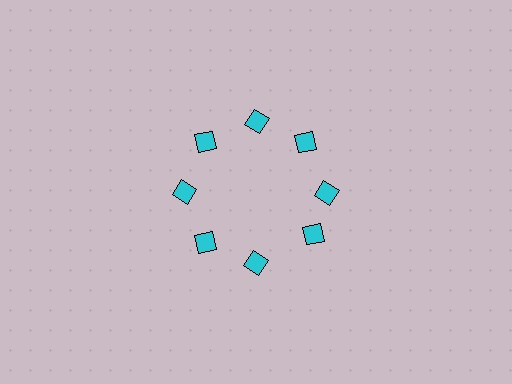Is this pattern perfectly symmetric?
No. The 8 cyan diamonds are arranged in a ring, but one element near the 4 o'clock position is rotated out of alignment along the ring, breaking the 8-fold rotational symmetry.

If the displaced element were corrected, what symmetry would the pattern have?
It would have 8-fold rotational symmetry — the pattern would map onto itself every 45 degrees.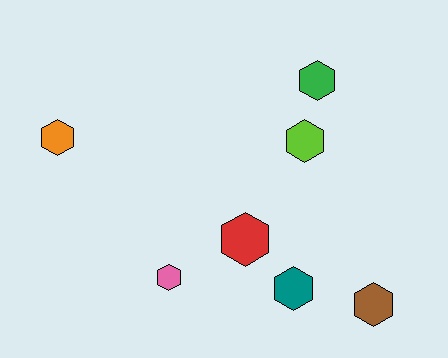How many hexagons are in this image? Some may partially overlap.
There are 7 hexagons.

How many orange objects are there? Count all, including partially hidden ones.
There is 1 orange object.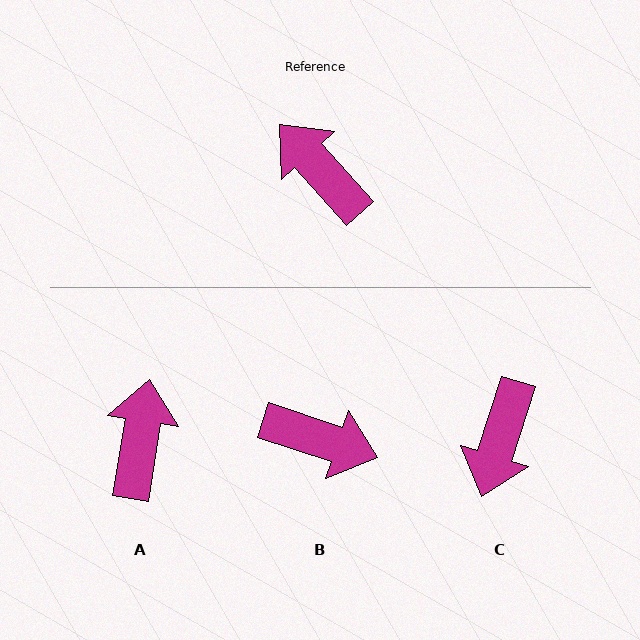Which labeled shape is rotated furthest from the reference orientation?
B, about 150 degrees away.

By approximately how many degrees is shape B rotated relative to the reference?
Approximately 150 degrees clockwise.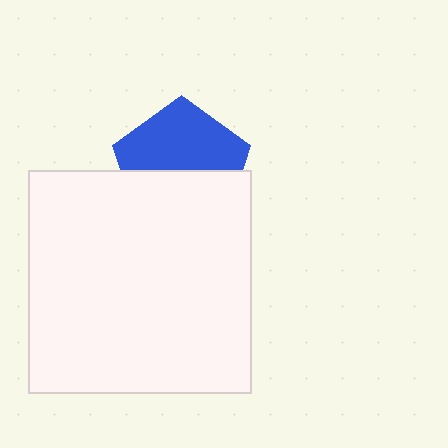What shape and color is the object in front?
The object in front is a white square.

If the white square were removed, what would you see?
You would see the complete blue pentagon.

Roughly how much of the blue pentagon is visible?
About half of it is visible (roughly 52%).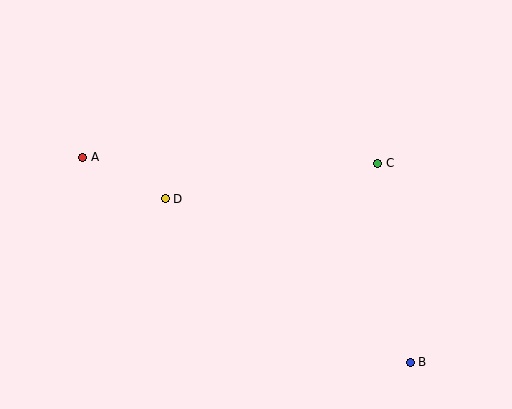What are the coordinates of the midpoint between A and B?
The midpoint between A and B is at (247, 260).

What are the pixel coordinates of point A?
Point A is at (83, 157).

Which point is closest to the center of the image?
Point D at (165, 199) is closest to the center.